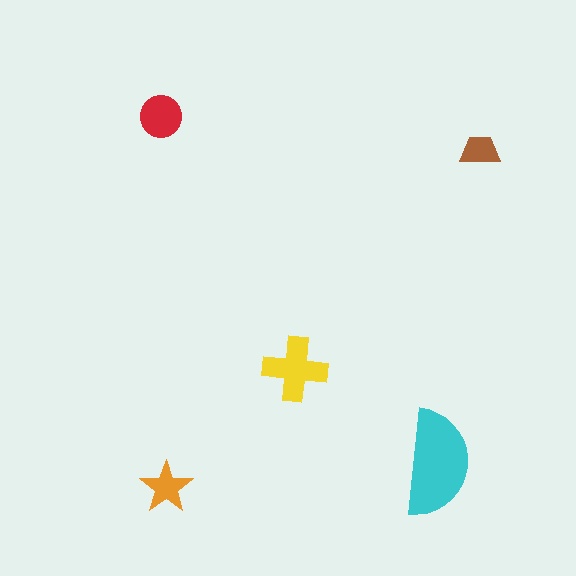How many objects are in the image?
There are 5 objects in the image.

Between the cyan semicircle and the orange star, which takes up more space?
The cyan semicircle.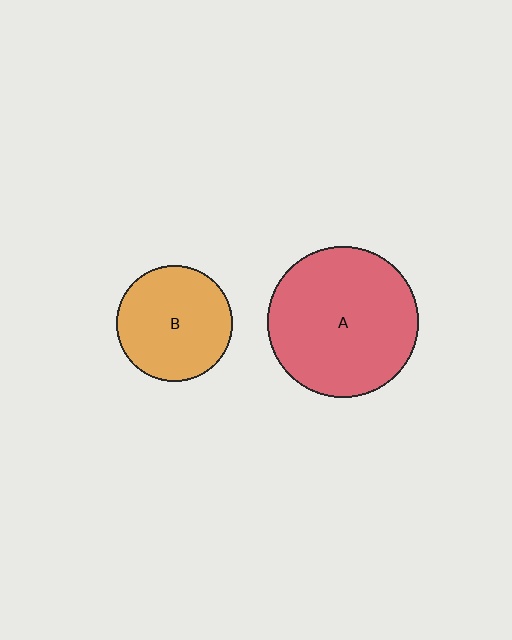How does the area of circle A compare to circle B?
Approximately 1.7 times.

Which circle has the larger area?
Circle A (red).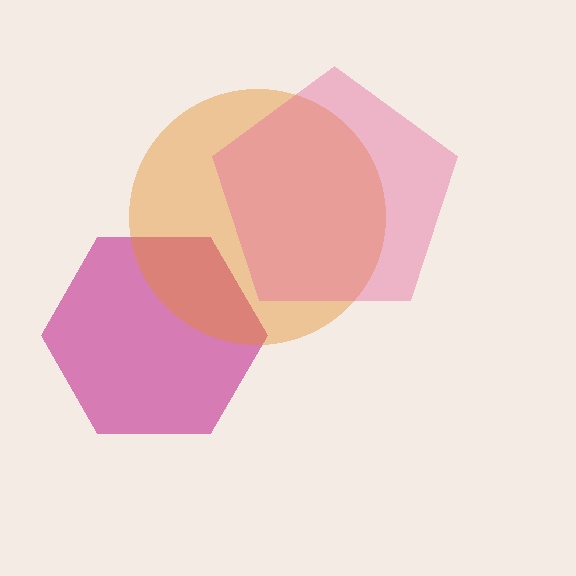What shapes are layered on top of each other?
The layered shapes are: a magenta hexagon, an orange circle, a pink pentagon.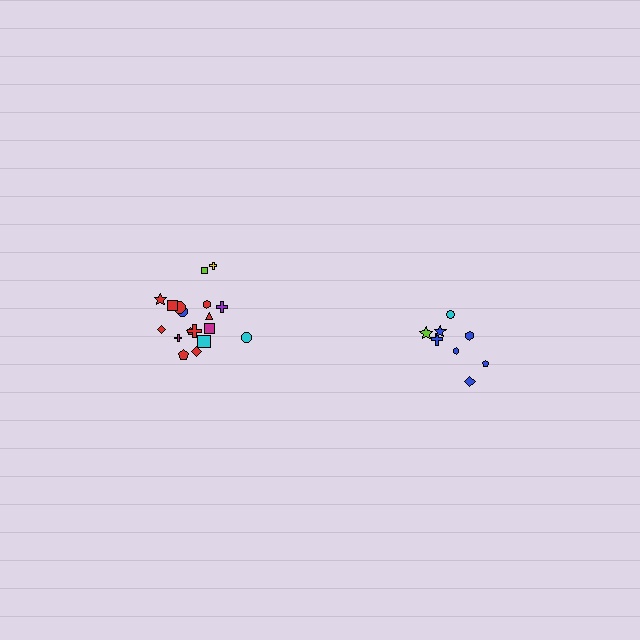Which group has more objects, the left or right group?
The left group.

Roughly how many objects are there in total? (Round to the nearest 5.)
Roughly 25 objects in total.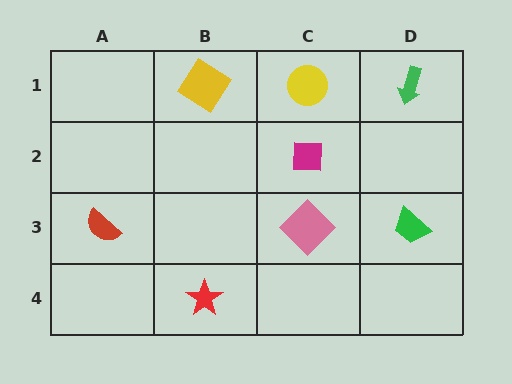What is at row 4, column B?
A red star.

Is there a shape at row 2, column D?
No, that cell is empty.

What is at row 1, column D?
A green arrow.